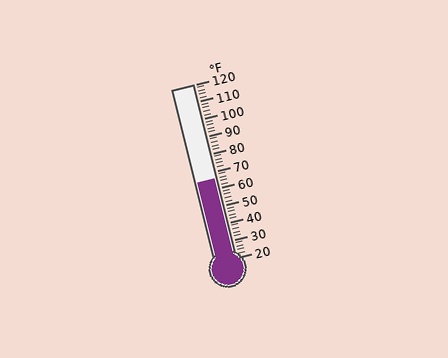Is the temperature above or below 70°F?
The temperature is below 70°F.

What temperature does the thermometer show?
The thermometer shows approximately 66°F.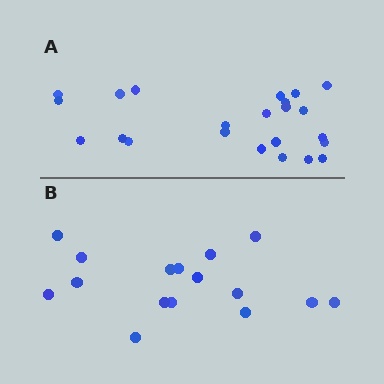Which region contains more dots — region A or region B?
Region A (the top region) has more dots.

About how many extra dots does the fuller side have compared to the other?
Region A has roughly 8 or so more dots than region B.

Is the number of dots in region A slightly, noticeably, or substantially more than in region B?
Region A has noticeably more, but not dramatically so. The ratio is roughly 1.4 to 1.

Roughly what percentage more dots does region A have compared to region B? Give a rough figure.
About 45% more.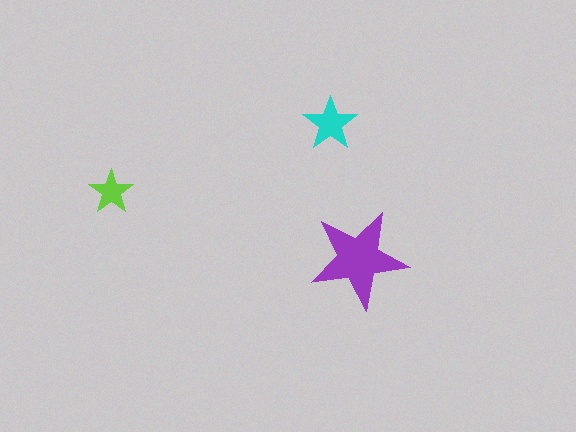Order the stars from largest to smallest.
the purple one, the cyan one, the lime one.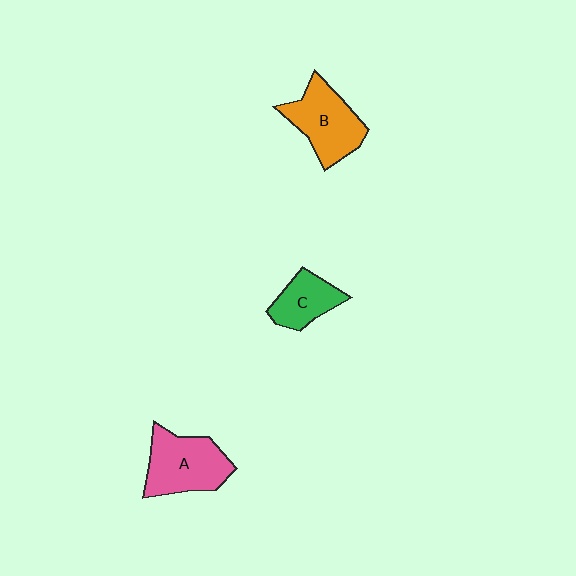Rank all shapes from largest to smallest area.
From largest to smallest: A (pink), B (orange), C (green).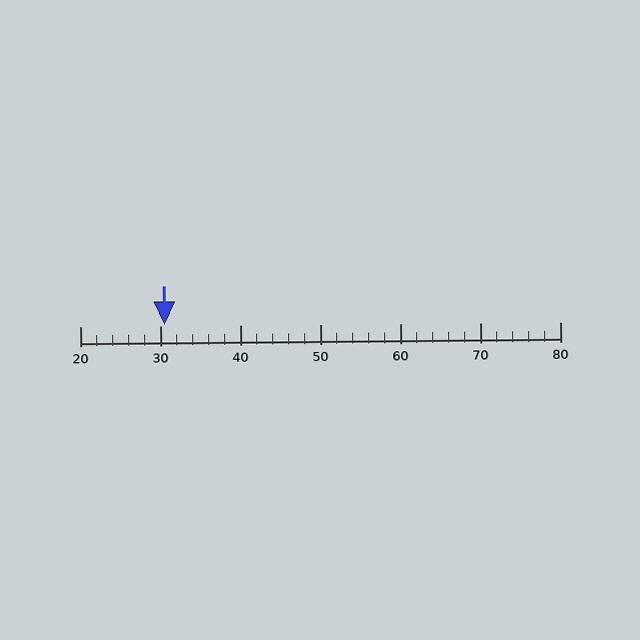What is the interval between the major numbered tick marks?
The major tick marks are spaced 10 units apart.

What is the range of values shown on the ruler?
The ruler shows values from 20 to 80.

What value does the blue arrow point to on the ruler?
The blue arrow points to approximately 30.